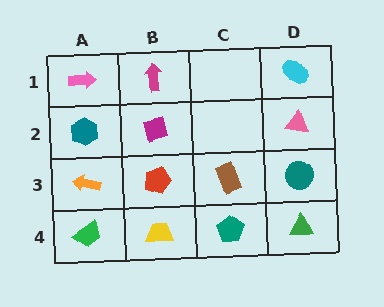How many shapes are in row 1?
3 shapes.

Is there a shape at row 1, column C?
No, that cell is empty.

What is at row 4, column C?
A teal pentagon.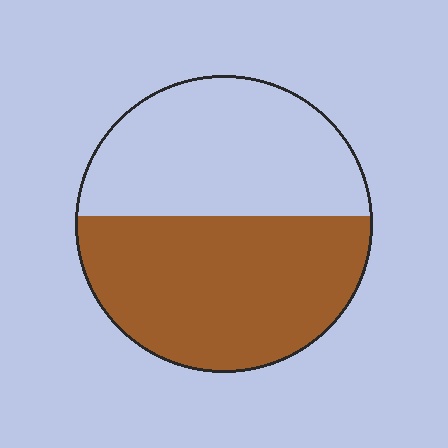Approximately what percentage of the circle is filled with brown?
Approximately 55%.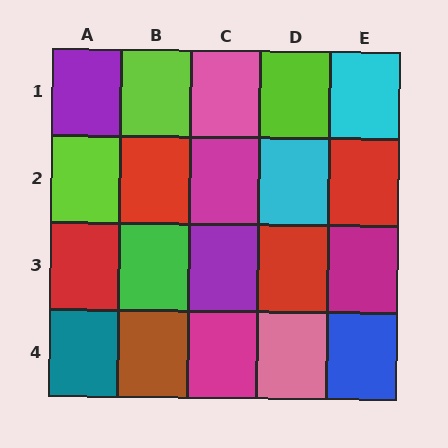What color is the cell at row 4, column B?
Brown.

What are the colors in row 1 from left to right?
Purple, lime, pink, lime, cyan.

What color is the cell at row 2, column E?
Red.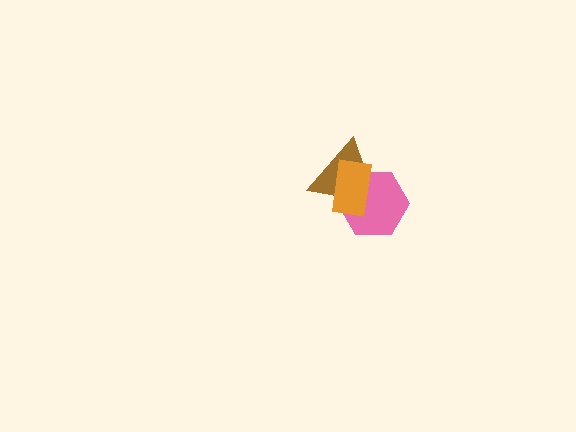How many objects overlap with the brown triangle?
2 objects overlap with the brown triangle.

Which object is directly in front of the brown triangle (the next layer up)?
The pink hexagon is directly in front of the brown triangle.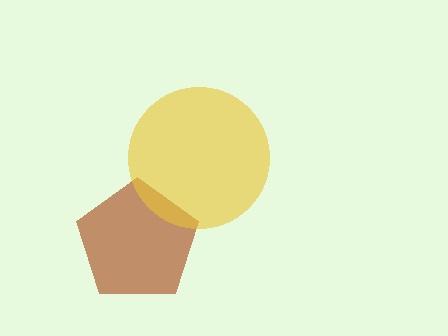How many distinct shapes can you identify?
There are 2 distinct shapes: a brown pentagon, a yellow circle.